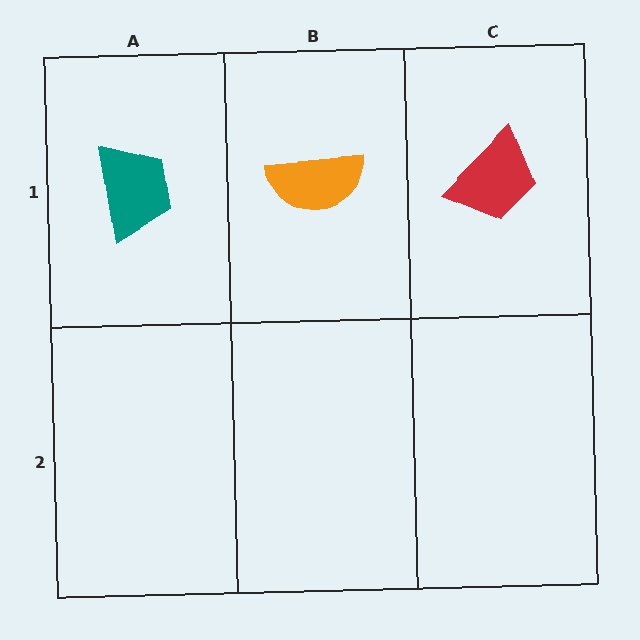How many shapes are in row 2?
0 shapes.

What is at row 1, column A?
A teal trapezoid.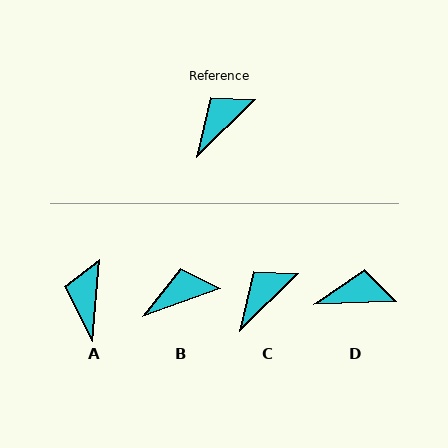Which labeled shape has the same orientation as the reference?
C.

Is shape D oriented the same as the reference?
No, it is off by about 42 degrees.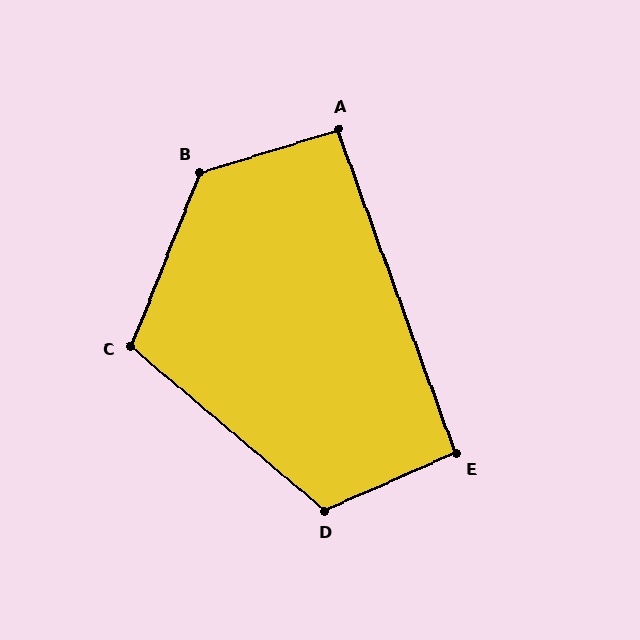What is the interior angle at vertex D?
Approximately 116 degrees (obtuse).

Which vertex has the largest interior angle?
B, at approximately 128 degrees.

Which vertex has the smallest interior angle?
A, at approximately 93 degrees.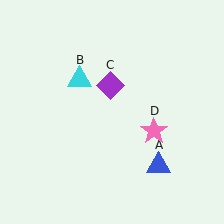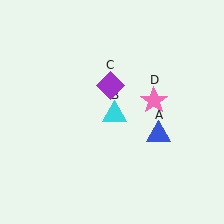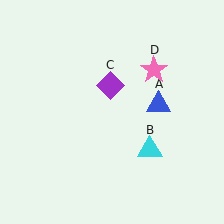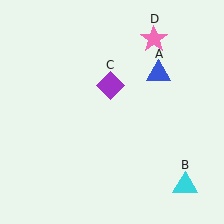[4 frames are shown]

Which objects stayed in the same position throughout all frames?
Purple diamond (object C) remained stationary.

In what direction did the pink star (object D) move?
The pink star (object D) moved up.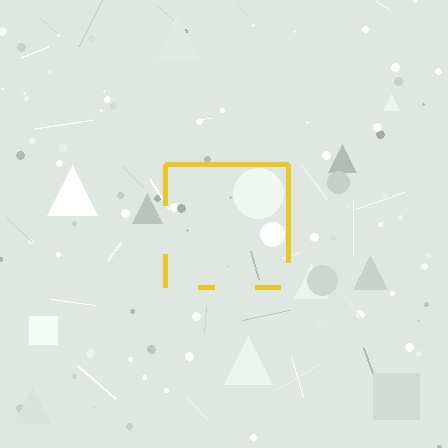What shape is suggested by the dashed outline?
The dashed outline suggests a square.